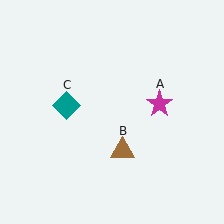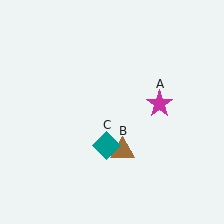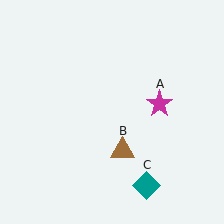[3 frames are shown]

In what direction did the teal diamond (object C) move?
The teal diamond (object C) moved down and to the right.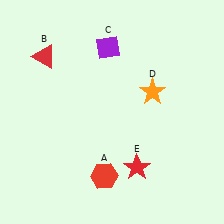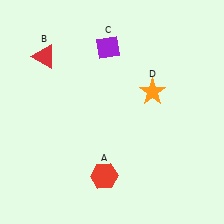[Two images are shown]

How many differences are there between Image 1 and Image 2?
There is 1 difference between the two images.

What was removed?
The red star (E) was removed in Image 2.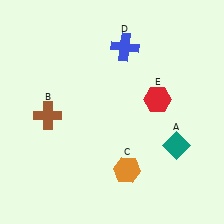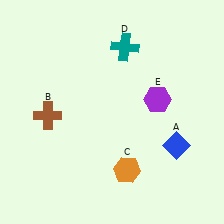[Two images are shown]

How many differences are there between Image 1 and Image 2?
There are 3 differences between the two images.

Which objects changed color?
A changed from teal to blue. D changed from blue to teal. E changed from red to purple.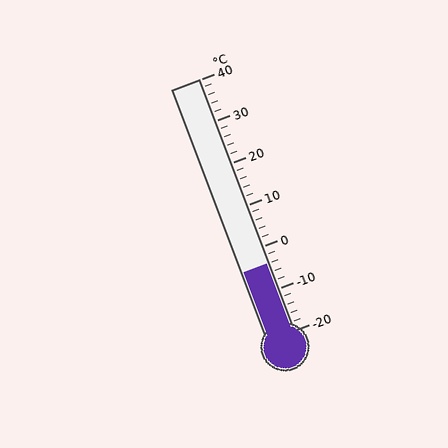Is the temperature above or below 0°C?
The temperature is below 0°C.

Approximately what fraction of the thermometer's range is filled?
The thermometer is filled to approximately 25% of its range.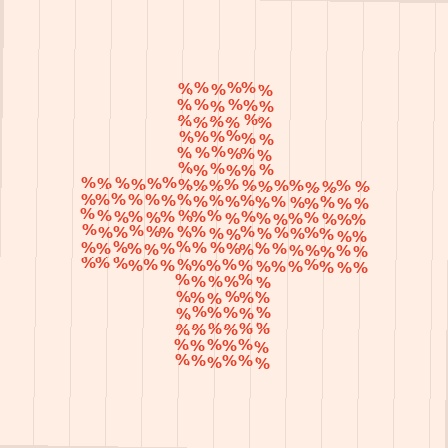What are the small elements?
The small elements are percent signs.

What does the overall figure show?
The overall figure shows a cross.